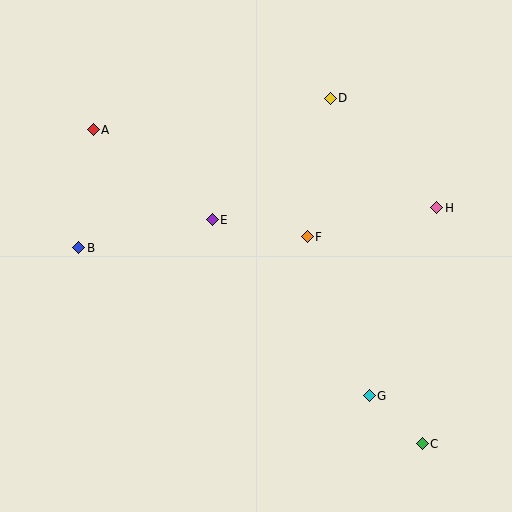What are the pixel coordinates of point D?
Point D is at (330, 98).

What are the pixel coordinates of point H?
Point H is at (437, 208).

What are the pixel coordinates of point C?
Point C is at (422, 444).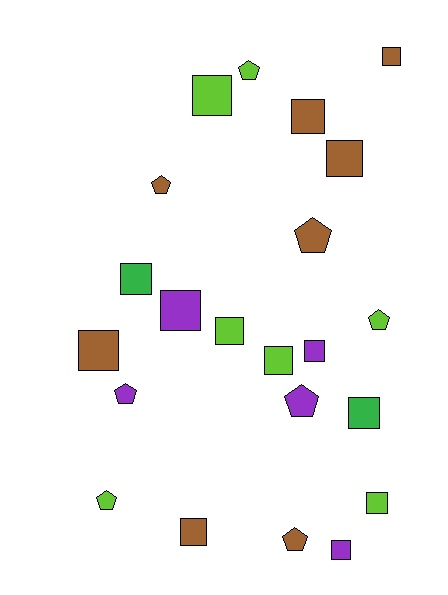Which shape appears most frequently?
Square, with 14 objects.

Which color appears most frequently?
Brown, with 8 objects.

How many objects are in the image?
There are 22 objects.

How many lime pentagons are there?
There are 3 lime pentagons.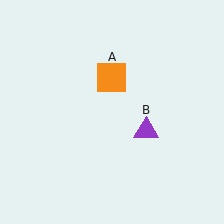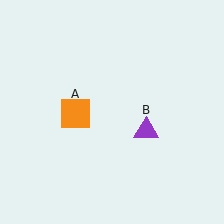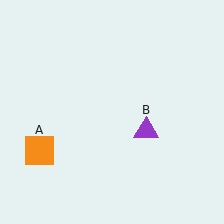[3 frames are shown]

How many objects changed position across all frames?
1 object changed position: orange square (object A).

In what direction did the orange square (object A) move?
The orange square (object A) moved down and to the left.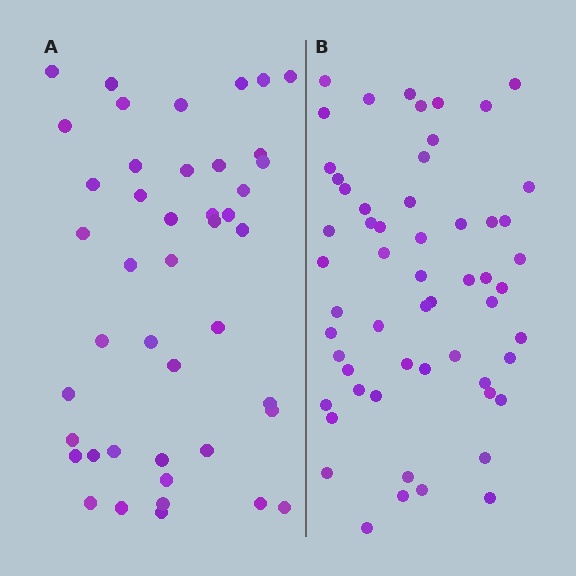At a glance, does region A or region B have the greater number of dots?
Region B (the right region) has more dots.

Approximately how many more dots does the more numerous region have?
Region B has approximately 15 more dots than region A.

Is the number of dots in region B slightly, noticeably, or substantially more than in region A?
Region B has noticeably more, but not dramatically so. The ratio is roughly 1.3 to 1.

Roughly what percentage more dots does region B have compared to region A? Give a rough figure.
About 30% more.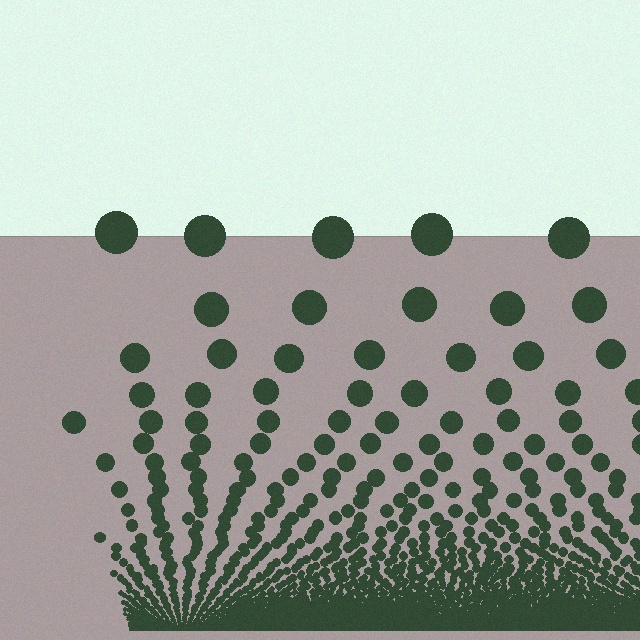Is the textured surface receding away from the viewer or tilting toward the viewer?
The surface appears to tilt toward the viewer. Texture elements get larger and sparser toward the top.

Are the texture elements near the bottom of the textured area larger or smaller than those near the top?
Smaller. The gradient is inverted — elements near the bottom are smaller and denser.